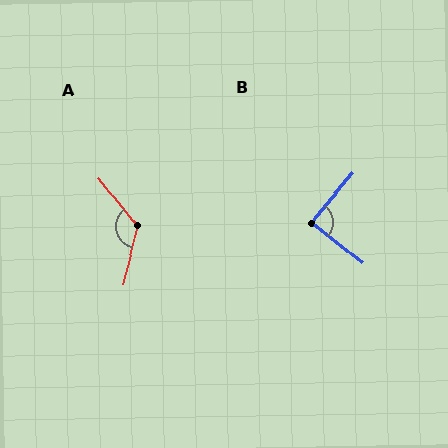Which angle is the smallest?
B, at approximately 89 degrees.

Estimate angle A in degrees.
Approximately 127 degrees.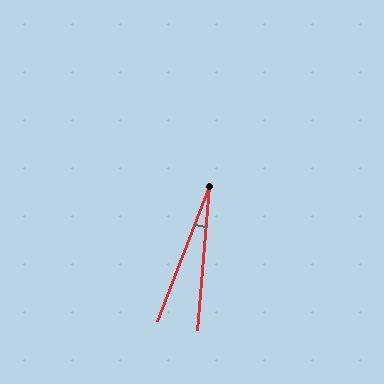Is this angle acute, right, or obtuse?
It is acute.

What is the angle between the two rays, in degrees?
Approximately 16 degrees.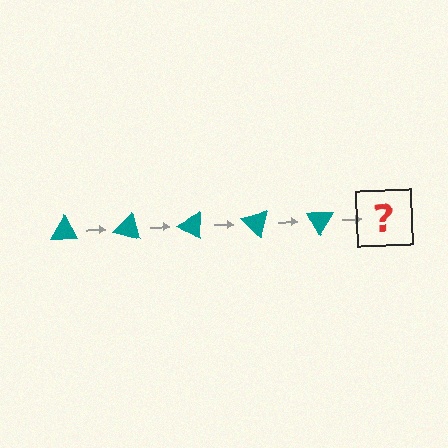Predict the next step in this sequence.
The next step is a teal triangle rotated 75 degrees.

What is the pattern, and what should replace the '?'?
The pattern is that the triangle rotates 15 degrees each step. The '?' should be a teal triangle rotated 75 degrees.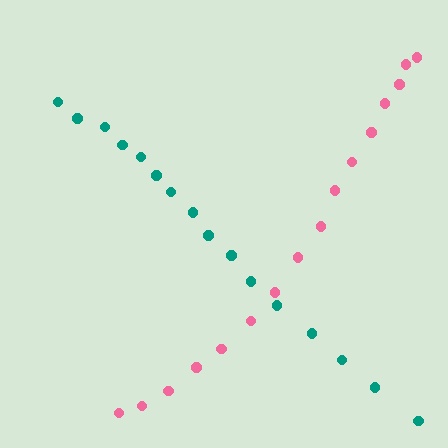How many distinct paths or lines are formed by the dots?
There are 2 distinct paths.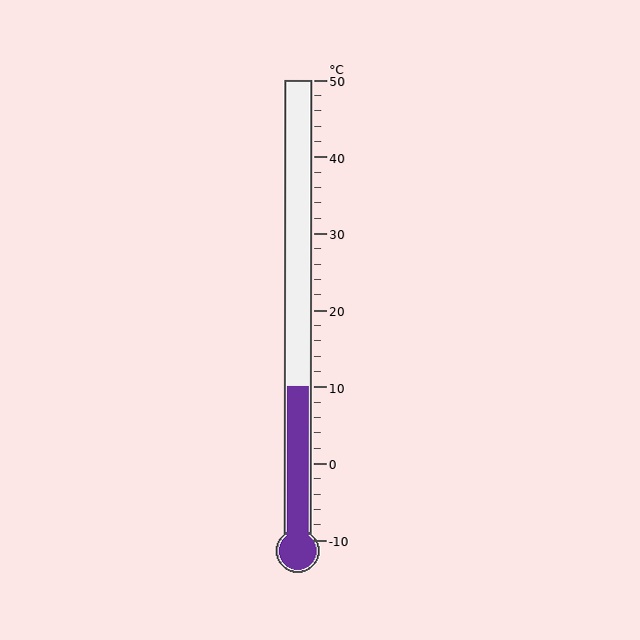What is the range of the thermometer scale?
The thermometer scale ranges from -10°C to 50°C.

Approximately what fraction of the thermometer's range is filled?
The thermometer is filled to approximately 35% of its range.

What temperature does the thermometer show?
The thermometer shows approximately 10°C.